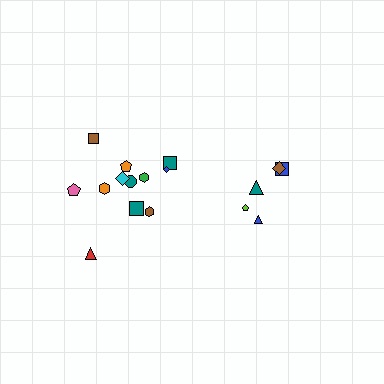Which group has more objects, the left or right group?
The left group.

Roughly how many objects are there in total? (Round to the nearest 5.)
Roughly 15 objects in total.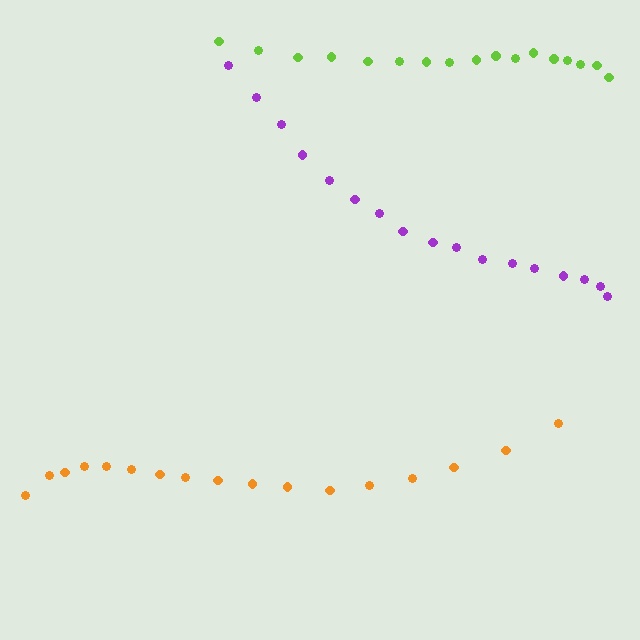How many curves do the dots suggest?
There are 3 distinct paths.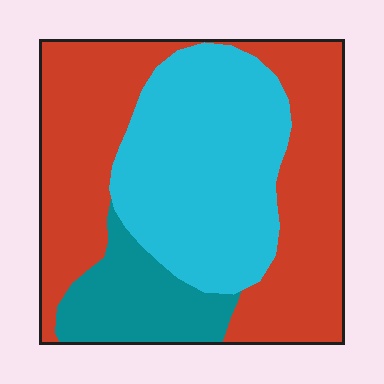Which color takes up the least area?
Teal, at roughly 15%.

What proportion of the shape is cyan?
Cyan takes up about three eighths (3/8) of the shape.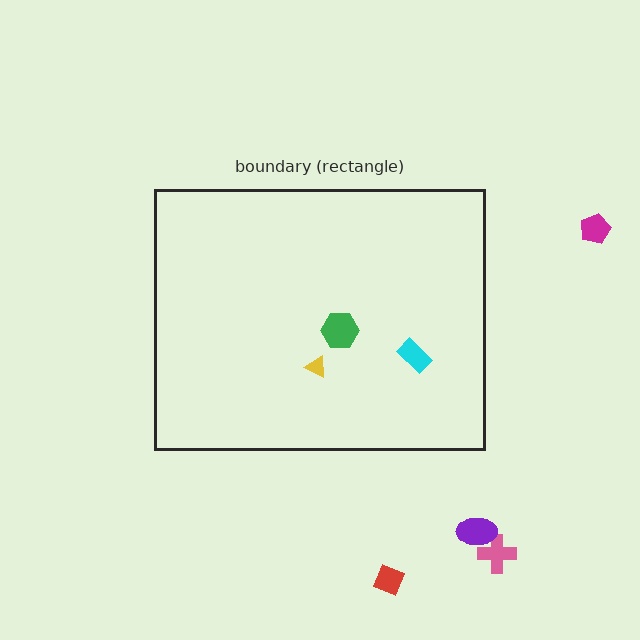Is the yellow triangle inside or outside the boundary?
Inside.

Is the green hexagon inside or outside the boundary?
Inside.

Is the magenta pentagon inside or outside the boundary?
Outside.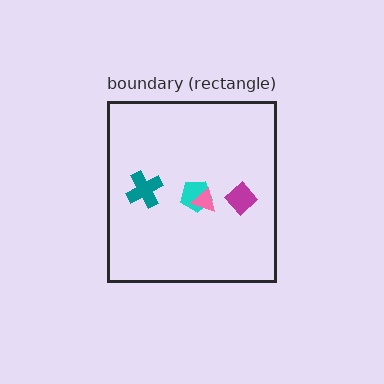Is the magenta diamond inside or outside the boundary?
Inside.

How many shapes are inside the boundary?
4 inside, 0 outside.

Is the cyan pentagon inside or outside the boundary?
Inside.